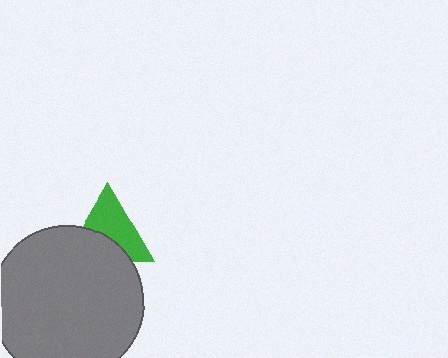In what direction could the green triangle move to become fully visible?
The green triangle could move up. That would shift it out from behind the gray circle entirely.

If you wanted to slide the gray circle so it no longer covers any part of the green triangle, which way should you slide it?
Slide it down — that is the most direct way to separate the two shapes.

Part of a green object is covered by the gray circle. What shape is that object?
It is a triangle.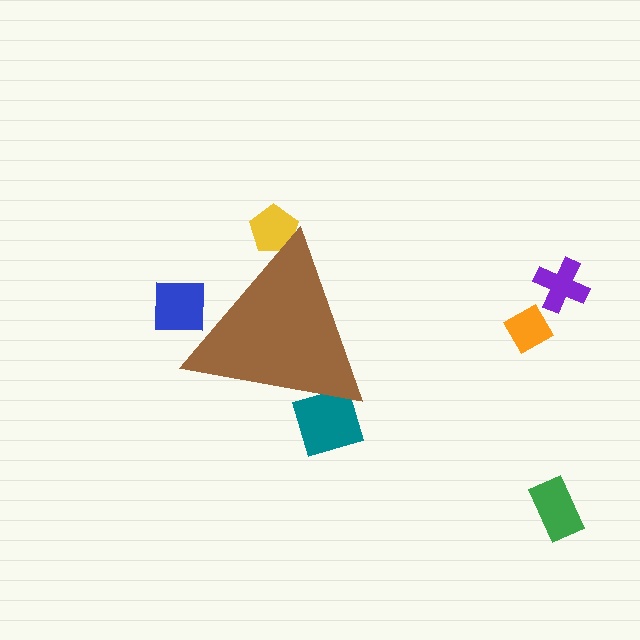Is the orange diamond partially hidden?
No, the orange diamond is fully visible.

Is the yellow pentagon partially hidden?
Yes, the yellow pentagon is partially hidden behind the brown triangle.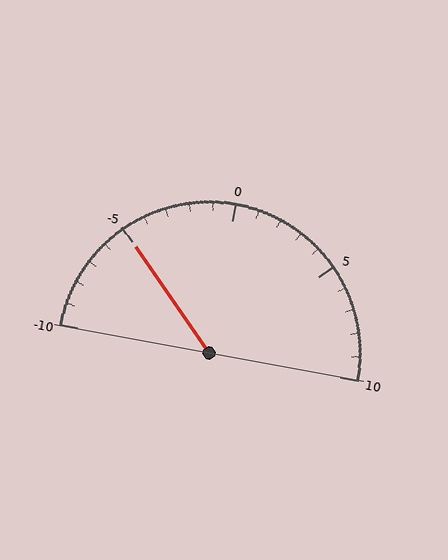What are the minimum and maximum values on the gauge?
The gauge ranges from -10 to 10.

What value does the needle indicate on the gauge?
The needle indicates approximately -5.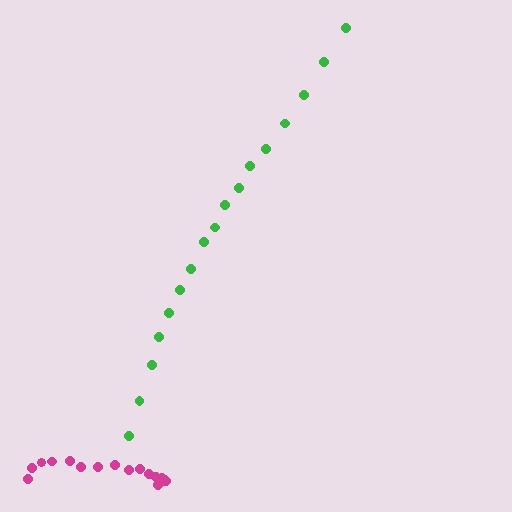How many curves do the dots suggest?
There are 2 distinct paths.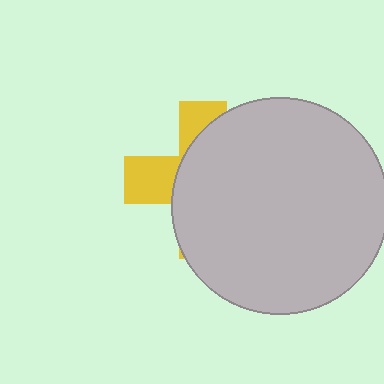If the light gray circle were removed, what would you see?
You would see the complete yellow cross.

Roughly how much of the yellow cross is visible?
A small part of it is visible (roughly 31%).